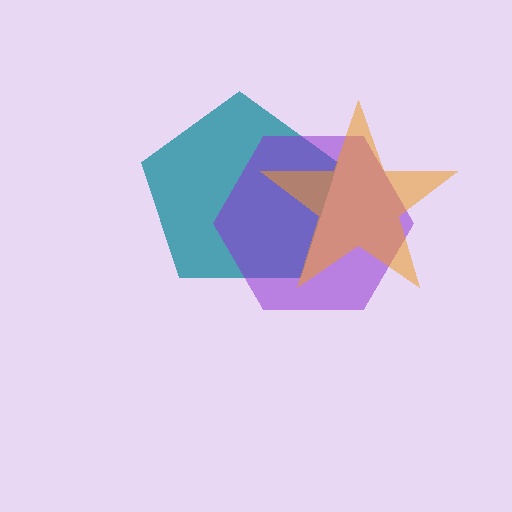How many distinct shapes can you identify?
There are 3 distinct shapes: a teal pentagon, a purple hexagon, an orange star.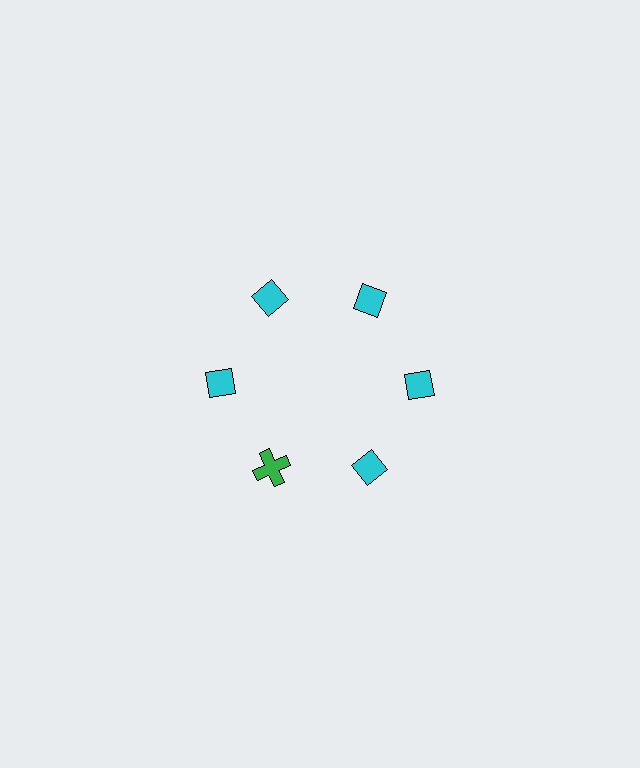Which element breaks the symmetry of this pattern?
The green cross at roughly the 7 o'clock position breaks the symmetry. All other shapes are cyan diamonds.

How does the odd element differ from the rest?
It differs in both color (green instead of cyan) and shape (cross instead of diamond).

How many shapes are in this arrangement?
There are 6 shapes arranged in a ring pattern.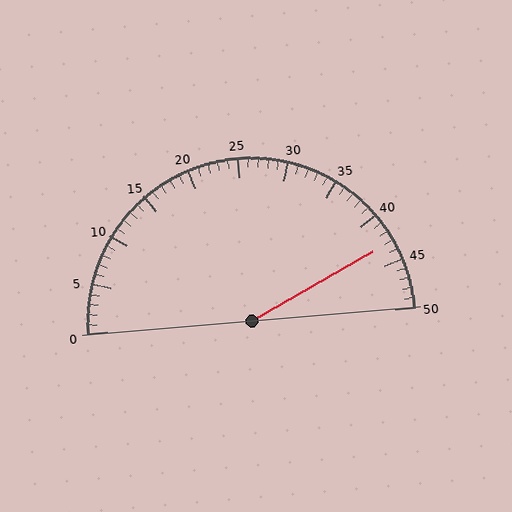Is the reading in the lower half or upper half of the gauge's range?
The reading is in the upper half of the range (0 to 50).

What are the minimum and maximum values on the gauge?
The gauge ranges from 0 to 50.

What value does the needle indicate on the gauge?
The needle indicates approximately 43.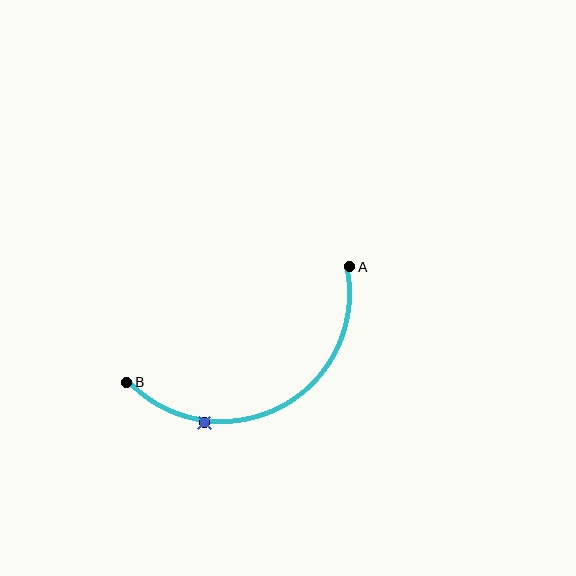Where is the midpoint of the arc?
The arc midpoint is the point on the curve farthest from the straight line joining A and B. It sits below that line.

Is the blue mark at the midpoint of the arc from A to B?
No. The blue mark lies on the arc but is closer to endpoint B. The arc midpoint would be at the point on the curve equidistant along the arc from both A and B.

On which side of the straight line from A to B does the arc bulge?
The arc bulges below the straight line connecting A and B.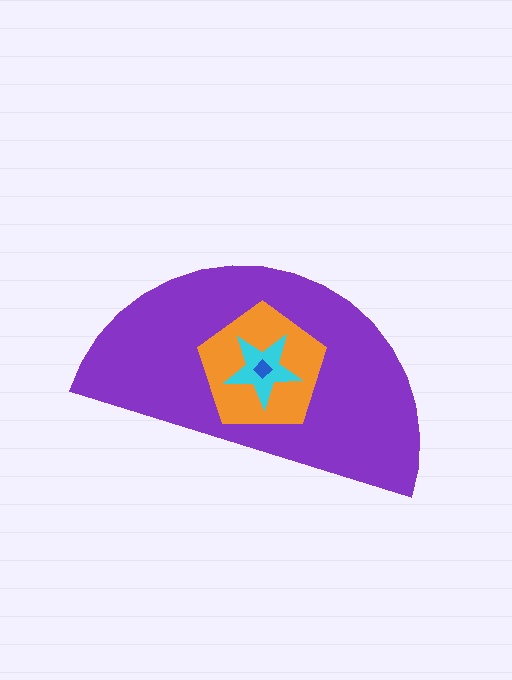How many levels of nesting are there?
4.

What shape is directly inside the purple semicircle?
The orange pentagon.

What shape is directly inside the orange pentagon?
The cyan star.